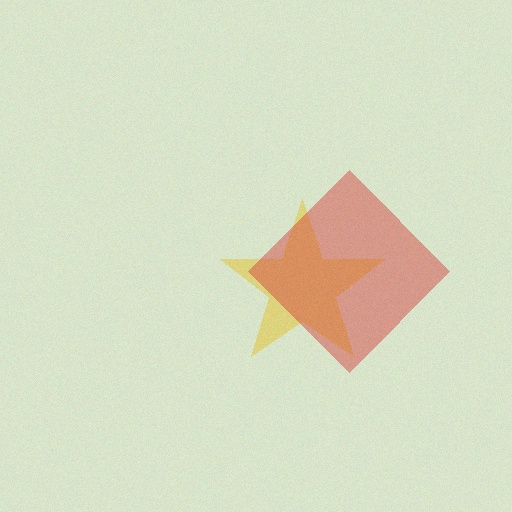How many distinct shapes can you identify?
There are 2 distinct shapes: a yellow star, a red diamond.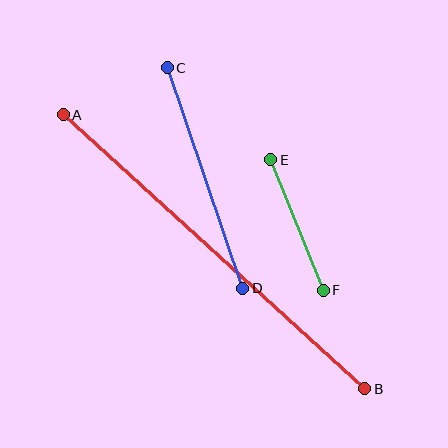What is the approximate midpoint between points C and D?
The midpoint is at approximately (205, 178) pixels.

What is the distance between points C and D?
The distance is approximately 233 pixels.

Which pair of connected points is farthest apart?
Points A and B are farthest apart.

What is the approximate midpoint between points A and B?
The midpoint is at approximately (214, 252) pixels.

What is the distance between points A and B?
The distance is approximately 407 pixels.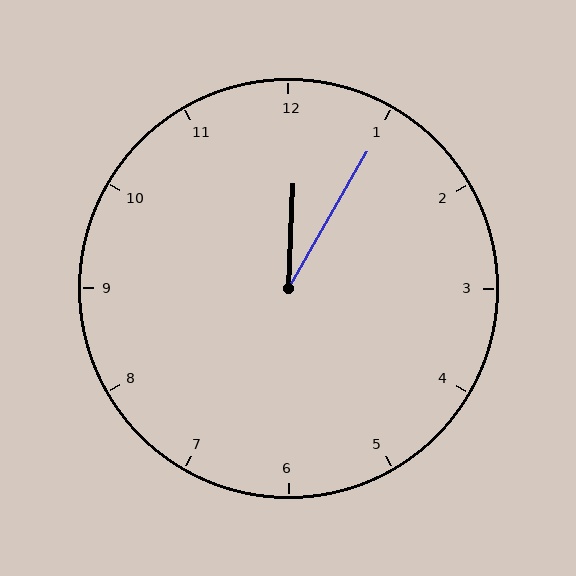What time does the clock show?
12:05.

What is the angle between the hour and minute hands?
Approximately 28 degrees.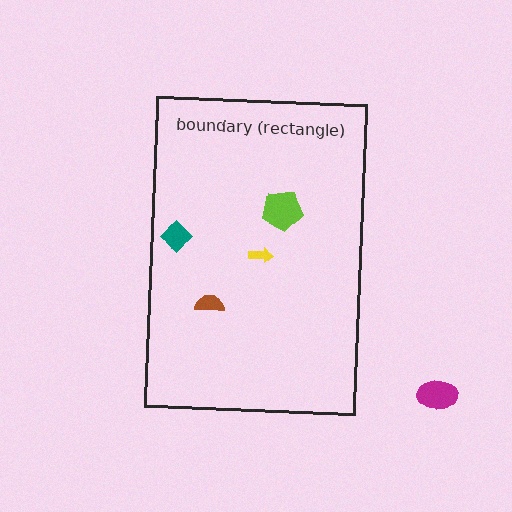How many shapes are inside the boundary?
4 inside, 1 outside.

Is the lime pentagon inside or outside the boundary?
Inside.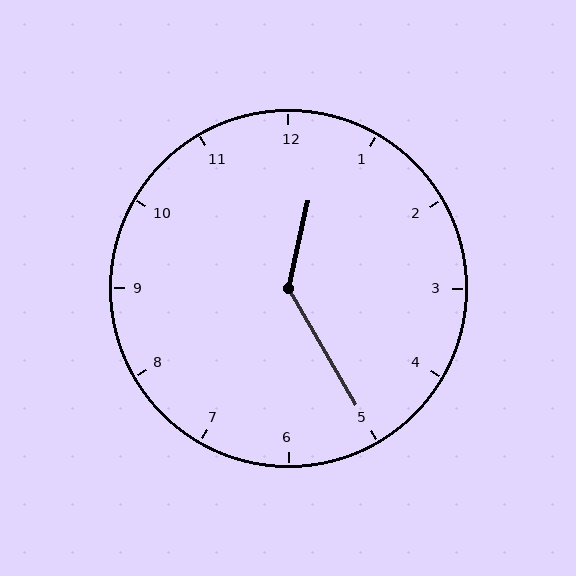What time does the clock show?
12:25.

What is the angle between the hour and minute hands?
Approximately 138 degrees.